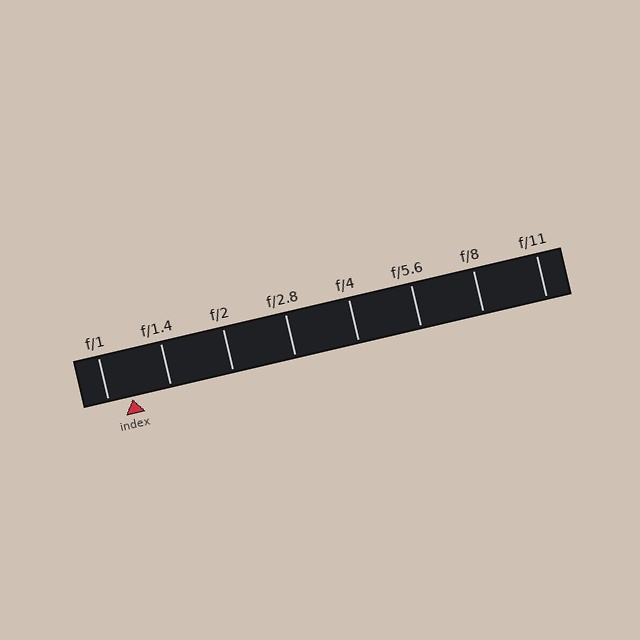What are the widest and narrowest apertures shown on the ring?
The widest aperture shown is f/1 and the narrowest is f/11.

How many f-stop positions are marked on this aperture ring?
There are 8 f-stop positions marked.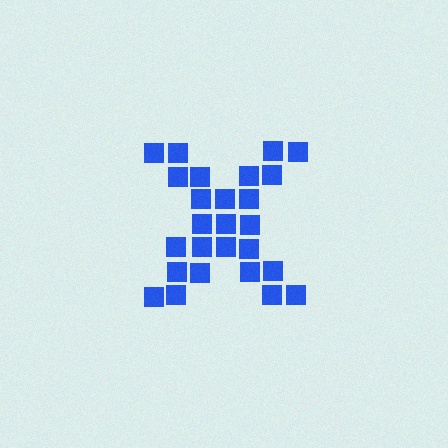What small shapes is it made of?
It is made of small squares.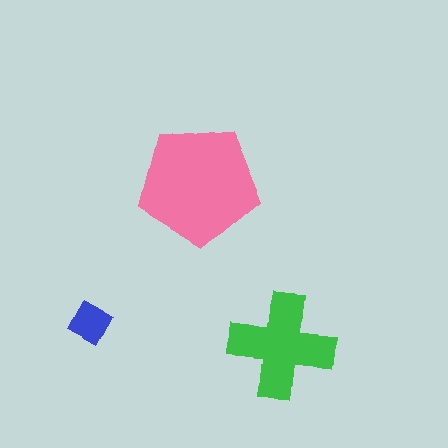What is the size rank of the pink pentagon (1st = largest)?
1st.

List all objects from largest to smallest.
The pink pentagon, the green cross, the blue diamond.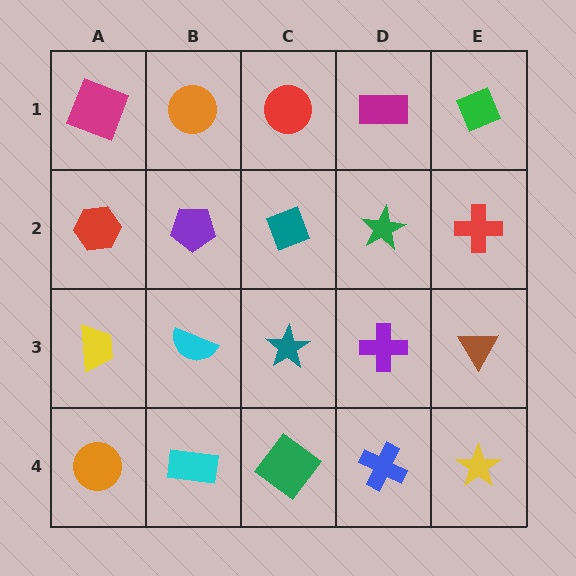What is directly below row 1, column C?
A teal diamond.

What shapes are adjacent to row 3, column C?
A teal diamond (row 2, column C), a green diamond (row 4, column C), a cyan semicircle (row 3, column B), a purple cross (row 3, column D).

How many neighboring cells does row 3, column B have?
4.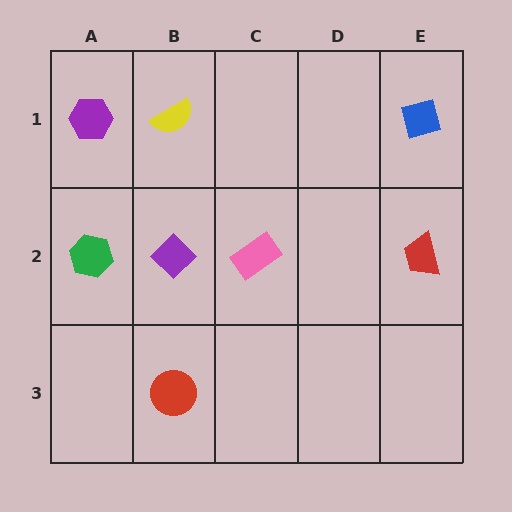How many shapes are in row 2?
4 shapes.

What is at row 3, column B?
A red circle.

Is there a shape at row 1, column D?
No, that cell is empty.